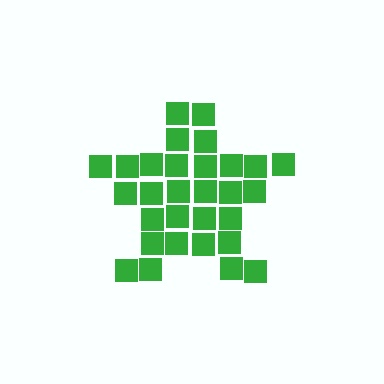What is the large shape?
The large shape is a star.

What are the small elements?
The small elements are squares.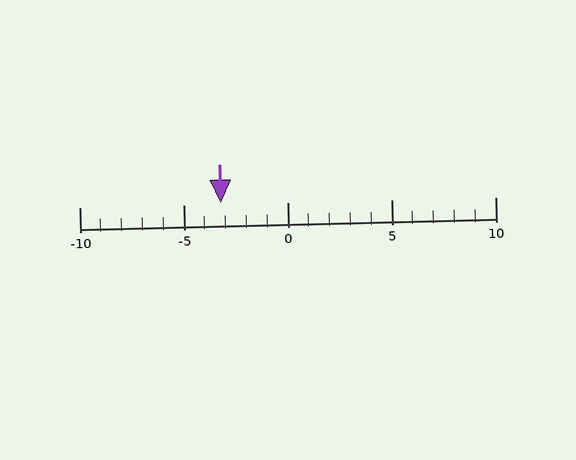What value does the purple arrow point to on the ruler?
The purple arrow points to approximately -3.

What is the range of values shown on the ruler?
The ruler shows values from -10 to 10.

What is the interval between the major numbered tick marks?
The major tick marks are spaced 5 units apart.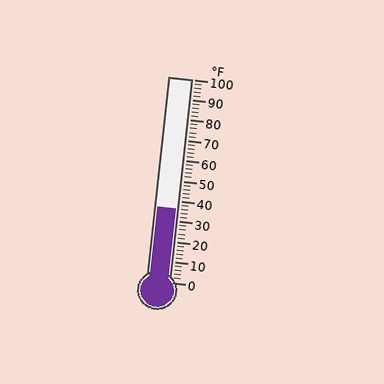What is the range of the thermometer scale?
The thermometer scale ranges from 0°F to 100°F.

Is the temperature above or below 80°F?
The temperature is below 80°F.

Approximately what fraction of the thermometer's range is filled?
The thermometer is filled to approximately 35% of its range.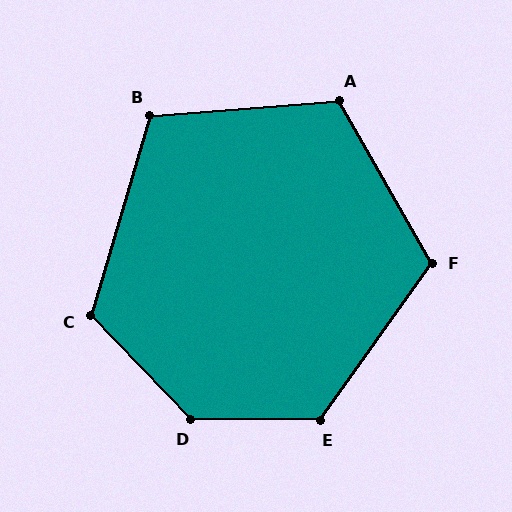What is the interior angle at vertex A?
Approximately 115 degrees (obtuse).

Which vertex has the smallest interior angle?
B, at approximately 111 degrees.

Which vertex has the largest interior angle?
D, at approximately 134 degrees.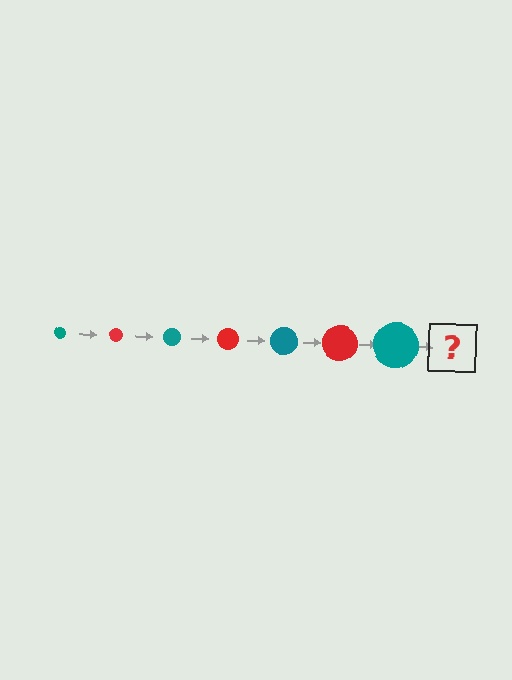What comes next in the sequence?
The next element should be a red circle, larger than the previous one.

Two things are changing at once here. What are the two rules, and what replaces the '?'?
The two rules are that the circle grows larger each step and the color cycles through teal and red. The '?' should be a red circle, larger than the previous one.